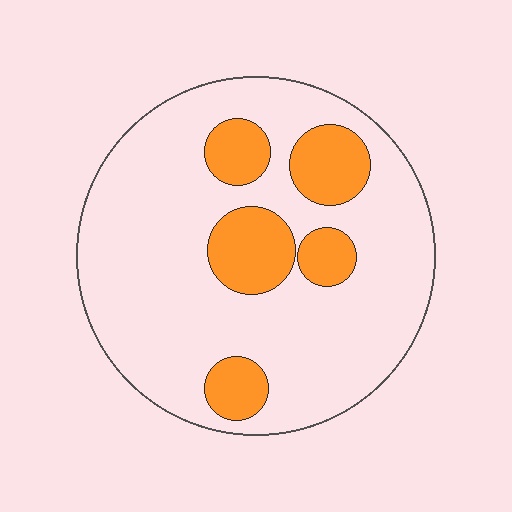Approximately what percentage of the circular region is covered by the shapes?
Approximately 20%.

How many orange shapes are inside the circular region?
5.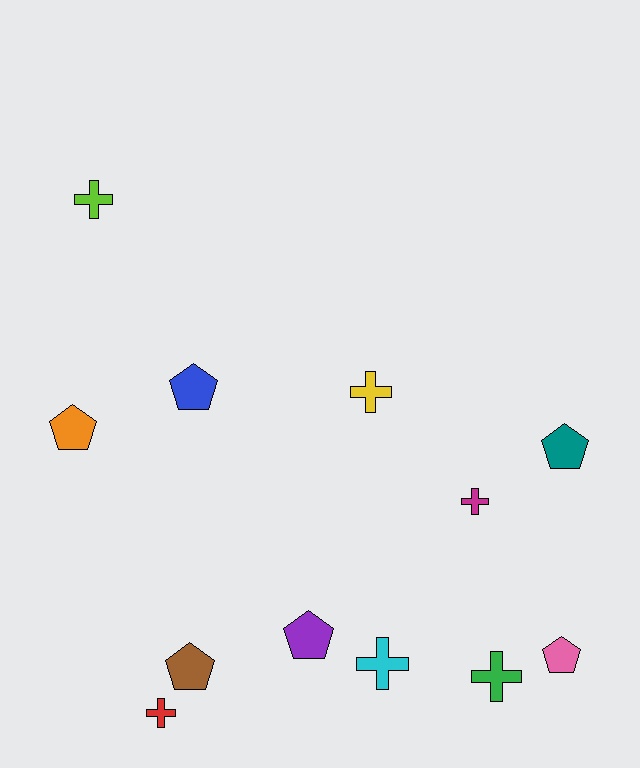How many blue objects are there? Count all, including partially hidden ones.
There is 1 blue object.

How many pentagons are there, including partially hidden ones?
There are 6 pentagons.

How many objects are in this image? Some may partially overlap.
There are 12 objects.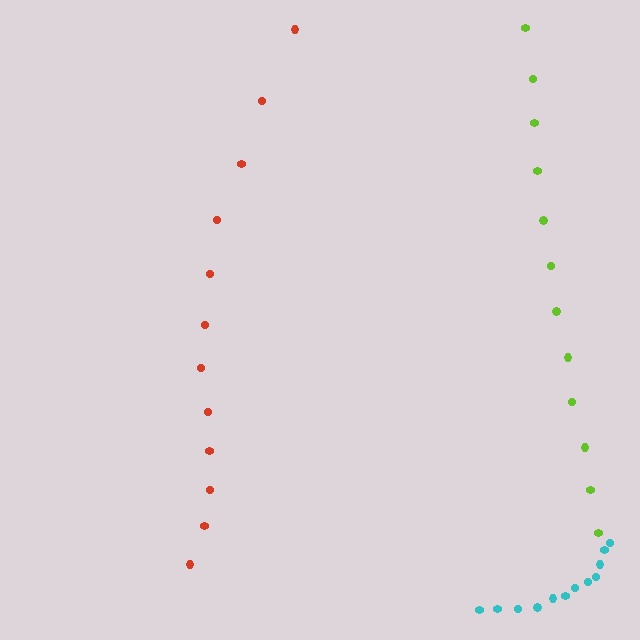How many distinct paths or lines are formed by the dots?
There are 3 distinct paths.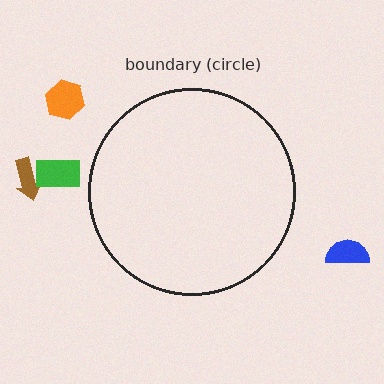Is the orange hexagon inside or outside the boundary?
Outside.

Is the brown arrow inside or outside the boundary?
Outside.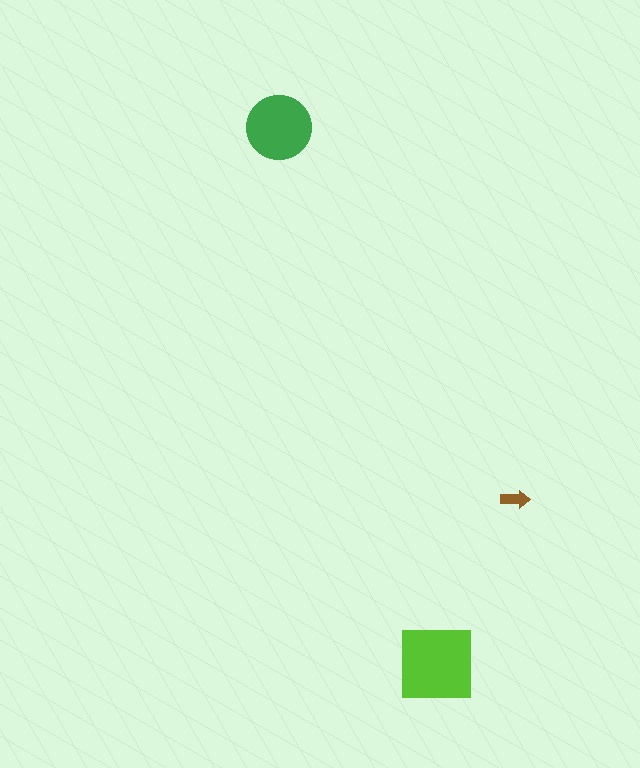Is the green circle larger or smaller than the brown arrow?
Larger.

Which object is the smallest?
The brown arrow.